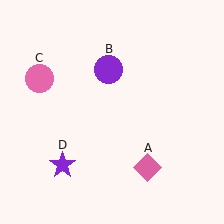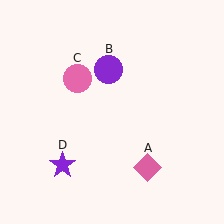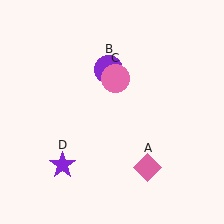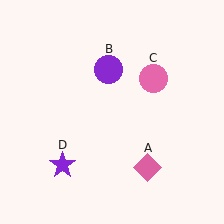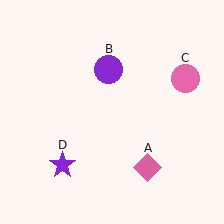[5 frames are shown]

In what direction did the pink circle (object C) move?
The pink circle (object C) moved right.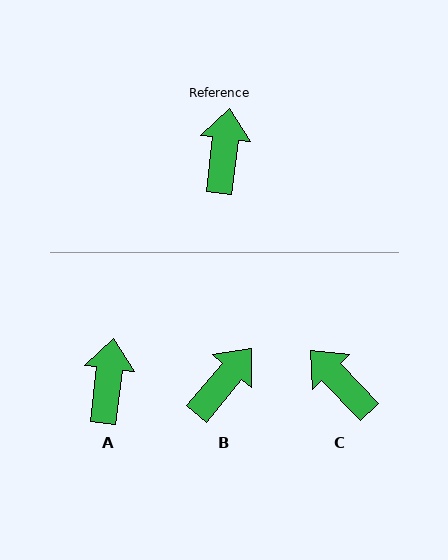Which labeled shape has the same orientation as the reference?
A.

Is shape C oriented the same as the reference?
No, it is off by about 51 degrees.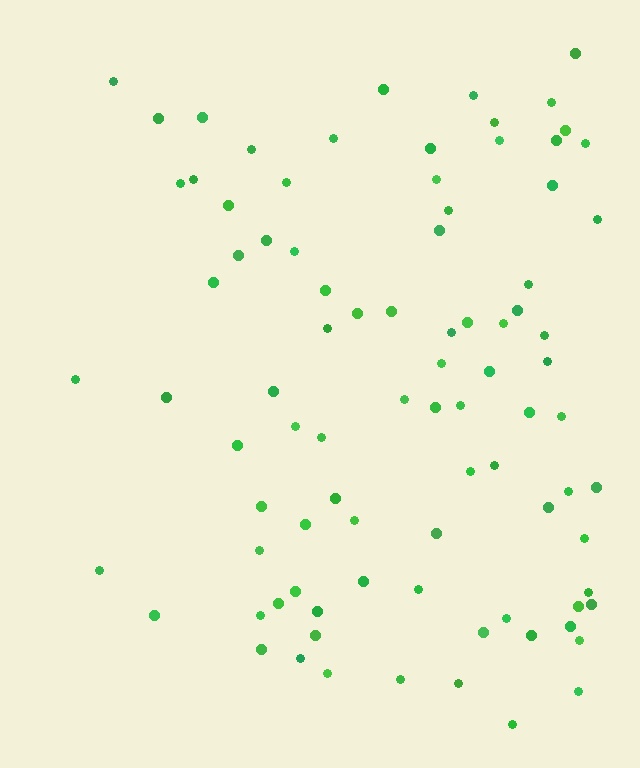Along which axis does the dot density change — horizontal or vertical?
Horizontal.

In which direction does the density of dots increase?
From left to right, with the right side densest.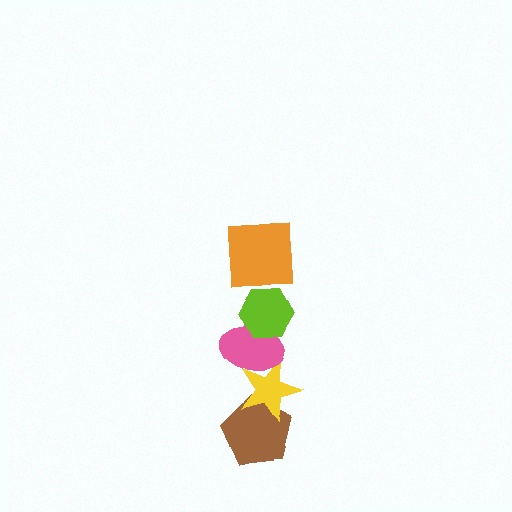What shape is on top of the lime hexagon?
The orange square is on top of the lime hexagon.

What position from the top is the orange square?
The orange square is 1st from the top.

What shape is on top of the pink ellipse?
The lime hexagon is on top of the pink ellipse.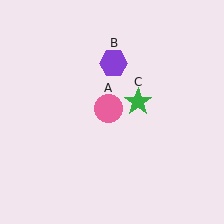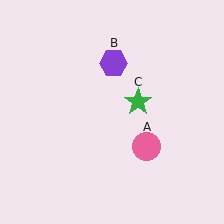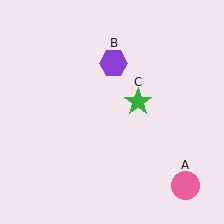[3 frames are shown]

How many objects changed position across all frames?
1 object changed position: pink circle (object A).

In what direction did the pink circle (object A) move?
The pink circle (object A) moved down and to the right.